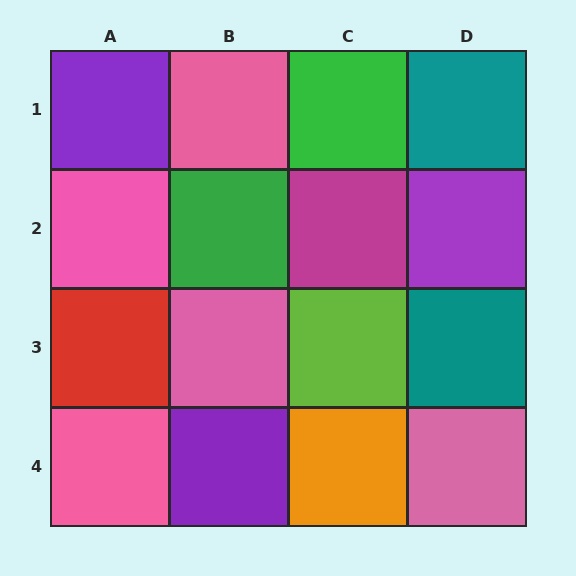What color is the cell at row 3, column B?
Pink.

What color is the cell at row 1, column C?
Green.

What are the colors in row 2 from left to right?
Pink, green, magenta, purple.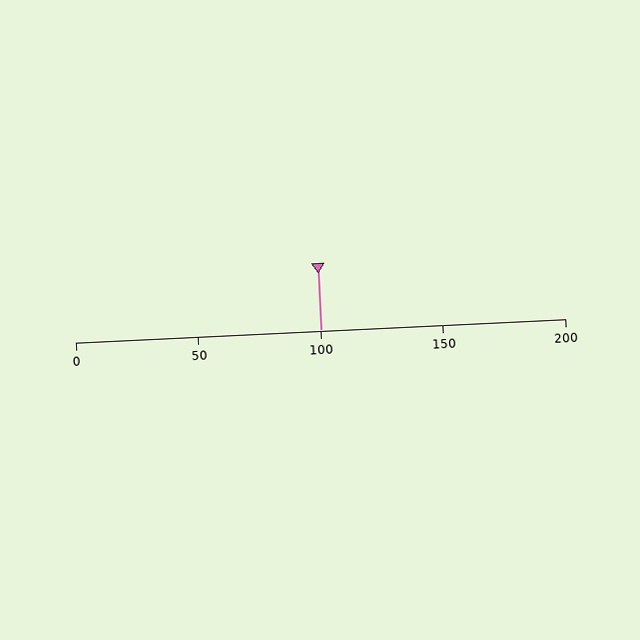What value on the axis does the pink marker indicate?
The marker indicates approximately 100.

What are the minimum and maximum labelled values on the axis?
The axis runs from 0 to 200.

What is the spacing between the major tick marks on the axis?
The major ticks are spaced 50 apart.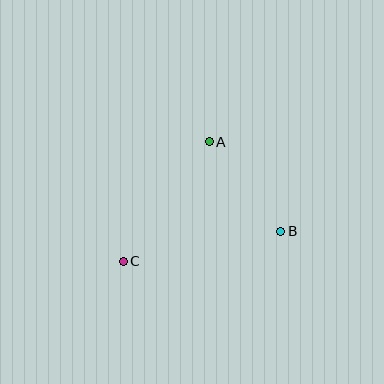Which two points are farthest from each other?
Points B and C are farthest from each other.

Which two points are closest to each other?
Points A and B are closest to each other.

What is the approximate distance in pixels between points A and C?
The distance between A and C is approximately 147 pixels.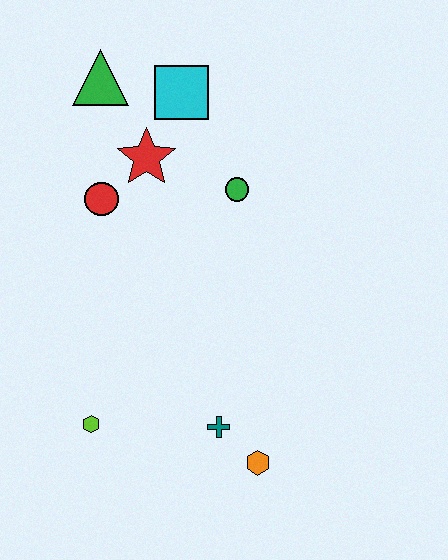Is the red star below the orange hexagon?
No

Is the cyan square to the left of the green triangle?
No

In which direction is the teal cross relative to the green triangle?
The teal cross is below the green triangle.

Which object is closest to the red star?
The red circle is closest to the red star.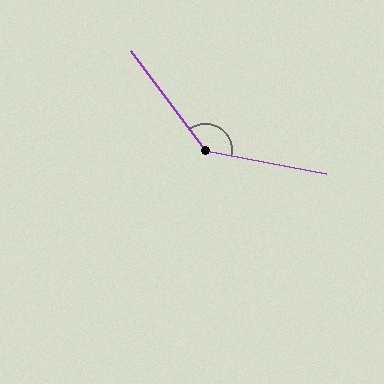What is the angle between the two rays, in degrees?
Approximately 138 degrees.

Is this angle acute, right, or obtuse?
It is obtuse.